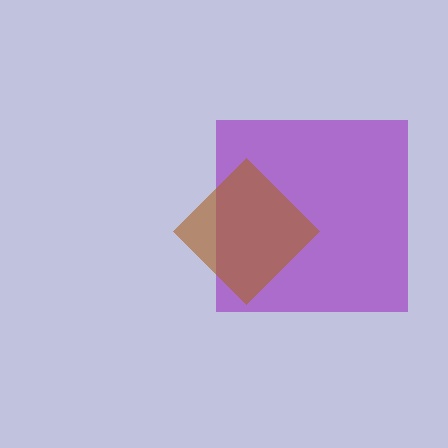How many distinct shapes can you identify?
There are 2 distinct shapes: a purple square, a brown diamond.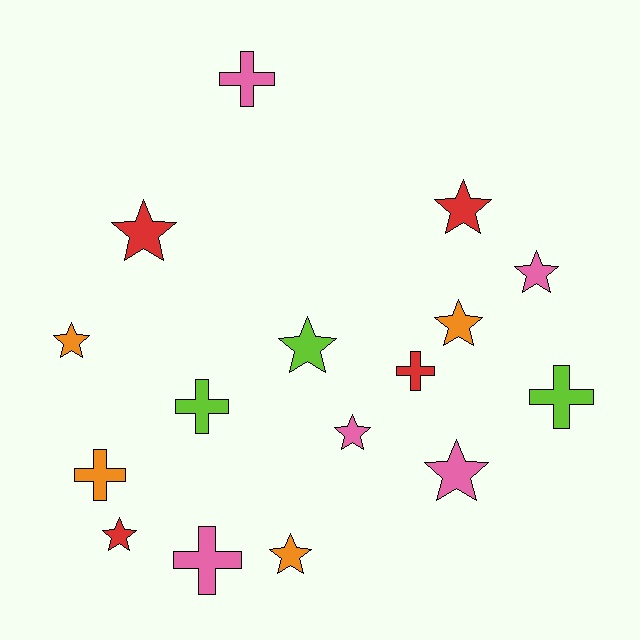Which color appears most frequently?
Pink, with 5 objects.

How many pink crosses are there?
There are 2 pink crosses.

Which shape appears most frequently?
Star, with 10 objects.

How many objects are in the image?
There are 16 objects.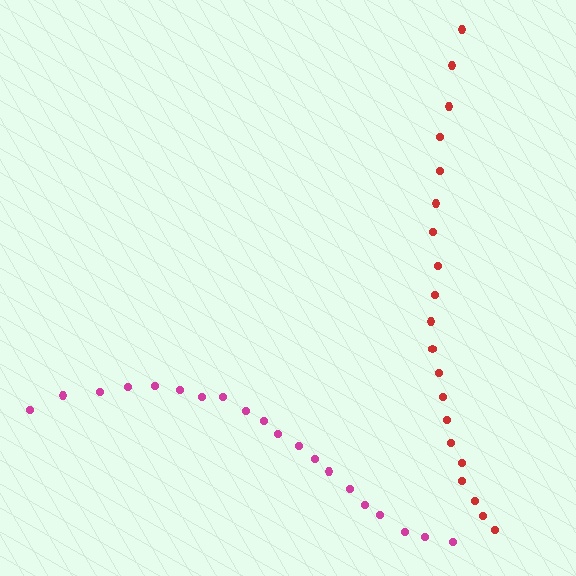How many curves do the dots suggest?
There are 2 distinct paths.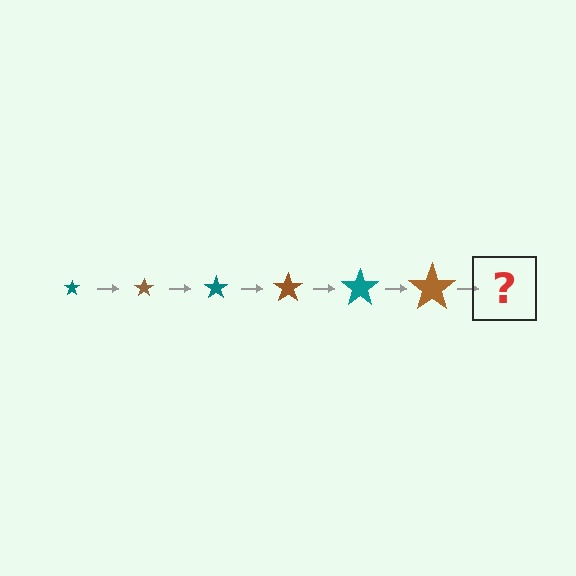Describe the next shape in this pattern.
It should be a teal star, larger than the previous one.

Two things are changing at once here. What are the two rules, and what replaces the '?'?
The two rules are that the star grows larger each step and the color cycles through teal and brown. The '?' should be a teal star, larger than the previous one.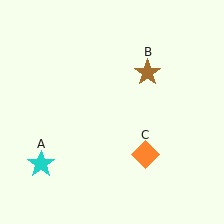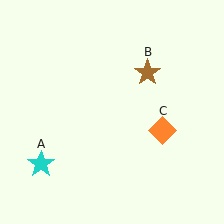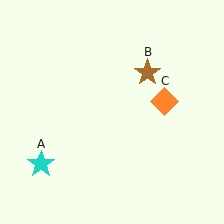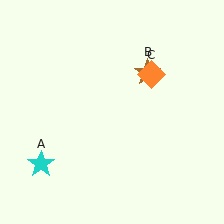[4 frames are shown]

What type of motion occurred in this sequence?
The orange diamond (object C) rotated counterclockwise around the center of the scene.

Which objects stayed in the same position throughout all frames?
Cyan star (object A) and brown star (object B) remained stationary.